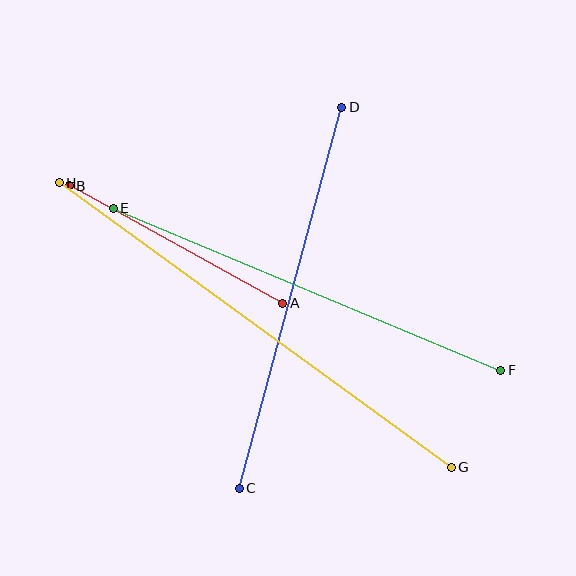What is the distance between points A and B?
The distance is approximately 244 pixels.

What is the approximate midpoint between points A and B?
The midpoint is at approximately (176, 244) pixels.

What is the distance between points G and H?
The distance is approximately 484 pixels.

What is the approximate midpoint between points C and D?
The midpoint is at approximately (291, 298) pixels.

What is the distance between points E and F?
The distance is approximately 420 pixels.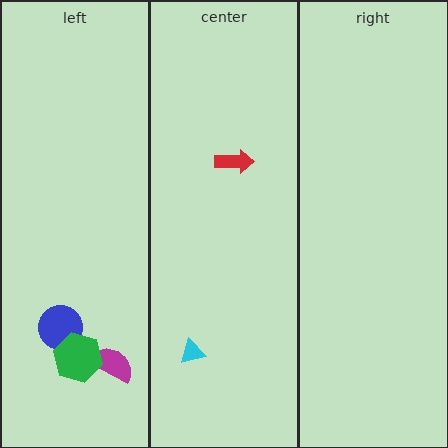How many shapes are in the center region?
2.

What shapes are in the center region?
The cyan triangle, the red arrow.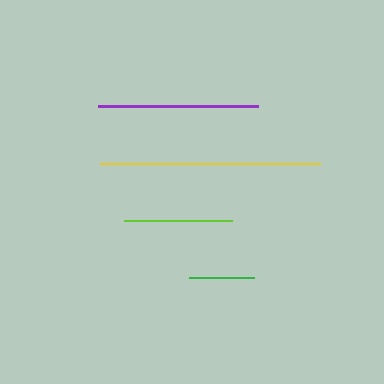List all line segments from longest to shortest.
From longest to shortest: yellow, purple, lime, green.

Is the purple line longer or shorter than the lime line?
The purple line is longer than the lime line.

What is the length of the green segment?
The green segment is approximately 65 pixels long.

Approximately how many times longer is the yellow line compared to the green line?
The yellow line is approximately 3.4 times the length of the green line.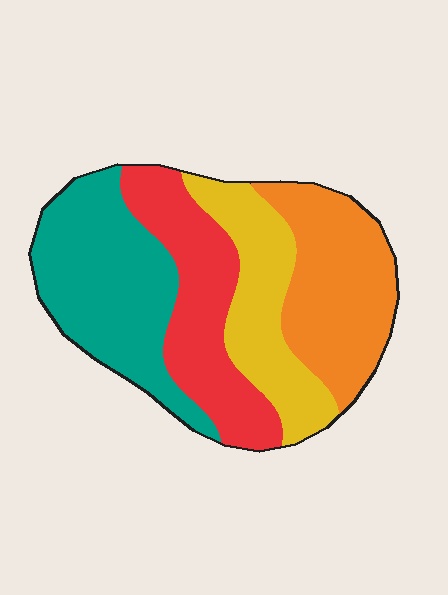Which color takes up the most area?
Teal, at roughly 30%.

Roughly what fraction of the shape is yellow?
Yellow covers around 20% of the shape.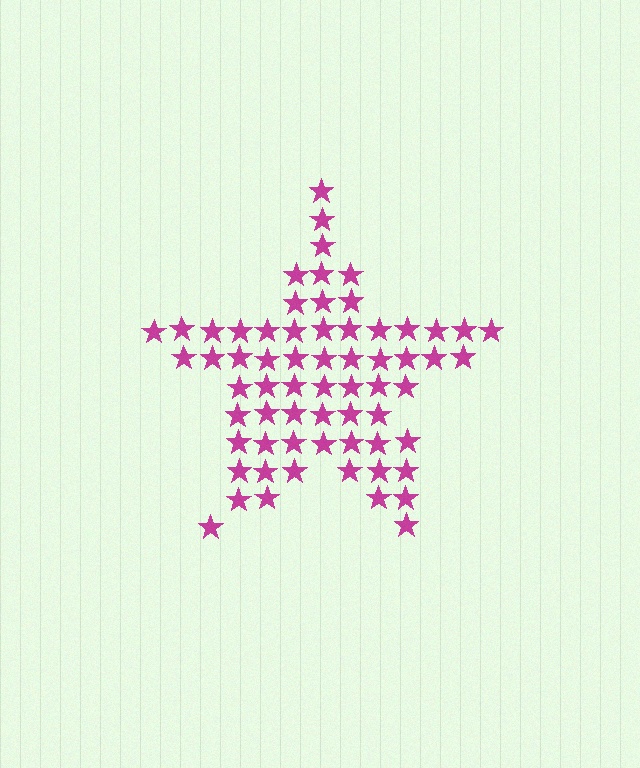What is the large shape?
The large shape is a star.